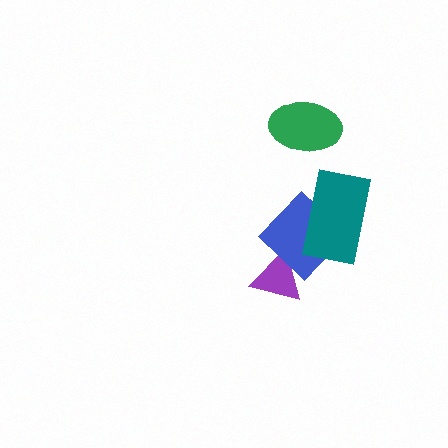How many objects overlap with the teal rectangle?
1 object overlaps with the teal rectangle.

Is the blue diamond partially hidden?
Yes, it is partially covered by another shape.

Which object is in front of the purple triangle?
The blue diamond is in front of the purple triangle.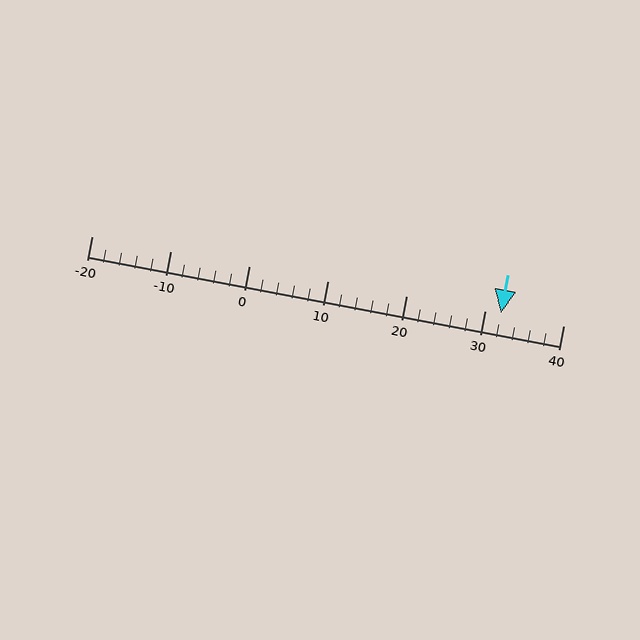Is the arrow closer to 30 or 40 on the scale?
The arrow is closer to 30.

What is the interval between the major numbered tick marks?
The major tick marks are spaced 10 units apart.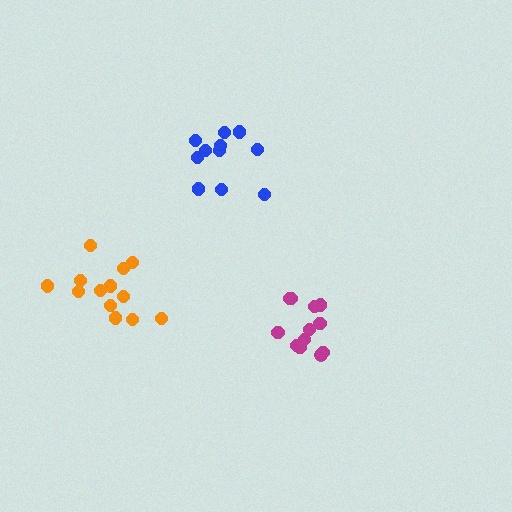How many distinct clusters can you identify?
There are 3 distinct clusters.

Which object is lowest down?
The magenta cluster is bottommost.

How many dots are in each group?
Group 1: 11 dots, Group 2: 13 dots, Group 3: 12 dots (36 total).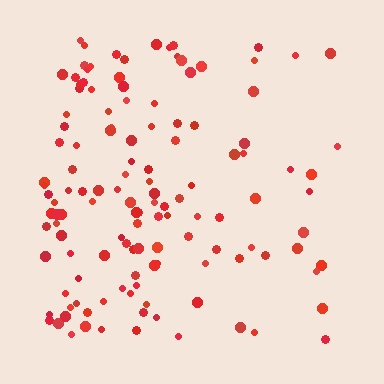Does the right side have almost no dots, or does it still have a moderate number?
Still a moderate number, just noticeably fewer than the left.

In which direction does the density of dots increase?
From right to left, with the left side densest.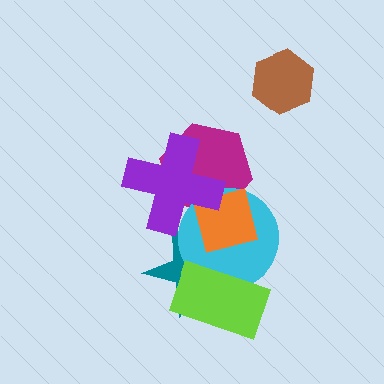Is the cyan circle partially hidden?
Yes, it is partially covered by another shape.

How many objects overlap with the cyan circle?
5 objects overlap with the cyan circle.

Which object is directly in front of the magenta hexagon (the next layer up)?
The cyan circle is directly in front of the magenta hexagon.